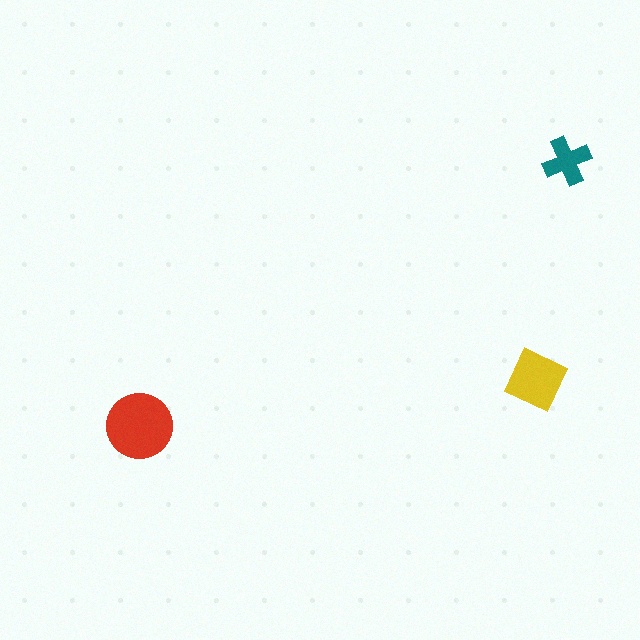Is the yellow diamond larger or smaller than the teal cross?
Larger.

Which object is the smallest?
The teal cross.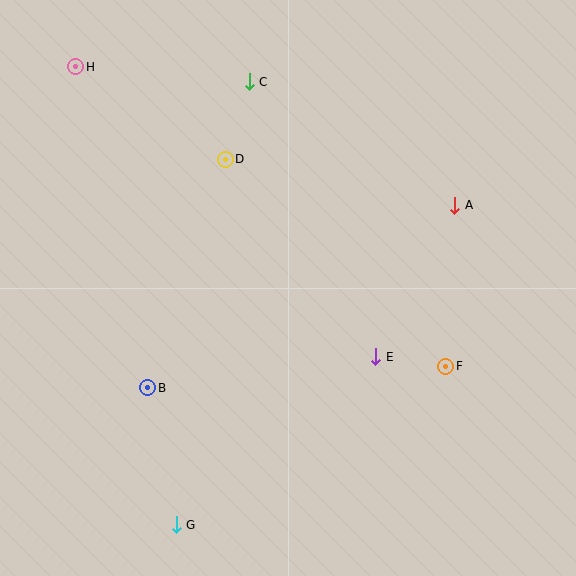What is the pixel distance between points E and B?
The distance between E and B is 230 pixels.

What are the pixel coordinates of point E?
Point E is at (376, 357).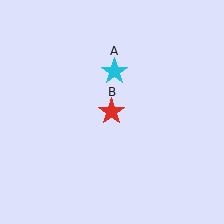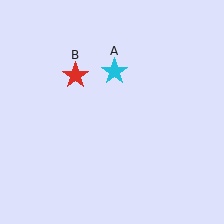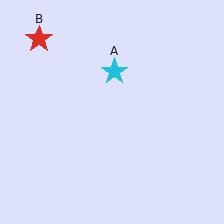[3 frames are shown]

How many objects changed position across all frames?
1 object changed position: red star (object B).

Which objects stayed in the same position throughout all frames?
Cyan star (object A) remained stationary.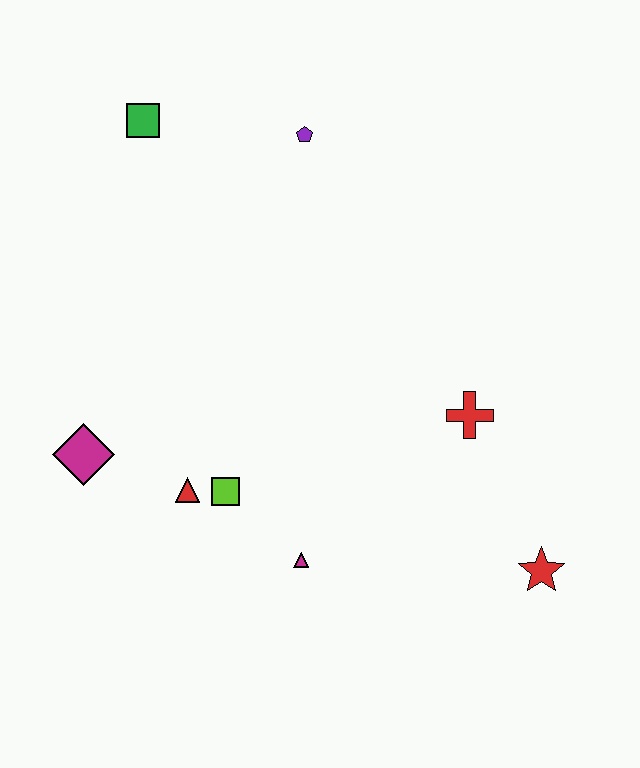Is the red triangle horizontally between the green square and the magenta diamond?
No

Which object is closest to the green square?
The purple pentagon is closest to the green square.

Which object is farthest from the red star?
The green square is farthest from the red star.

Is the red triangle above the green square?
No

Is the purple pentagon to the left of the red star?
Yes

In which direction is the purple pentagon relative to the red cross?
The purple pentagon is above the red cross.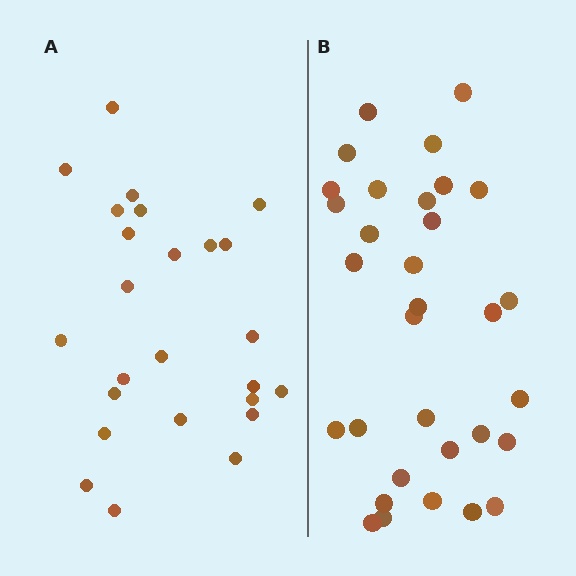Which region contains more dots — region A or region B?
Region B (the right region) has more dots.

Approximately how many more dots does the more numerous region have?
Region B has roughly 8 or so more dots than region A.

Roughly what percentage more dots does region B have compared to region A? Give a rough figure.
About 30% more.